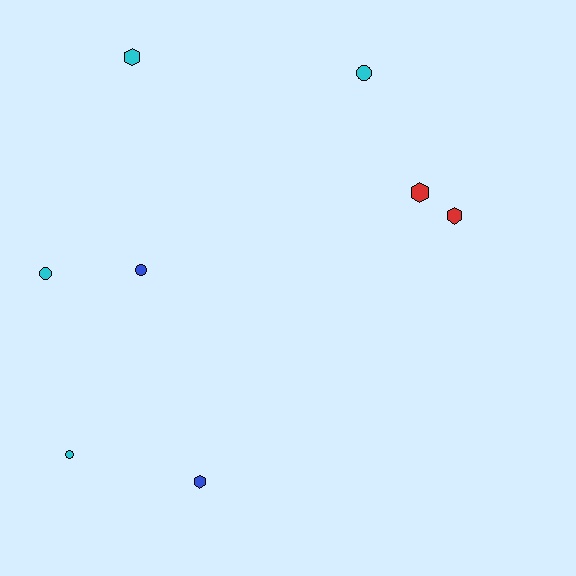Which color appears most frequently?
Cyan, with 4 objects.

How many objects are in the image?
There are 8 objects.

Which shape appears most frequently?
Hexagon, with 4 objects.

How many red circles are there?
There are no red circles.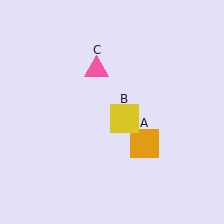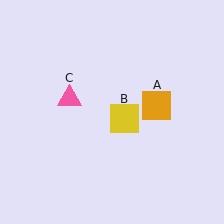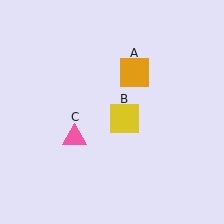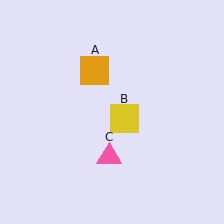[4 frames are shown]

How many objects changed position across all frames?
2 objects changed position: orange square (object A), pink triangle (object C).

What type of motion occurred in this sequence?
The orange square (object A), pink triangle (object C) rotated counterclockwise around the center of the scene.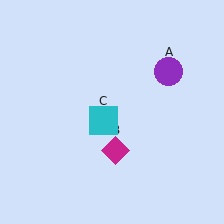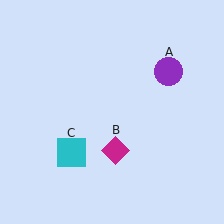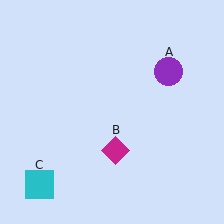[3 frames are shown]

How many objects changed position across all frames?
1 object changed position: cyan square (object C).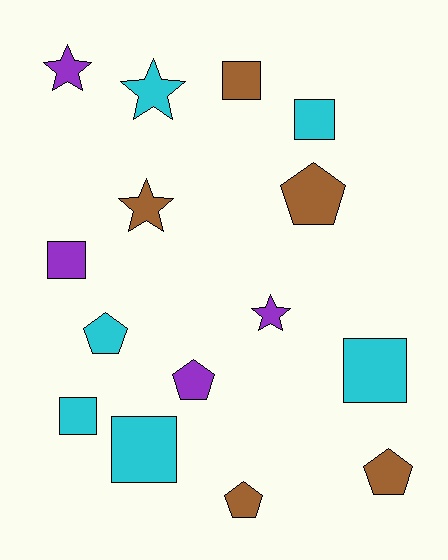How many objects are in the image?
There are 15 objects.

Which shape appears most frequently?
Square, with 6 objects.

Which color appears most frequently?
Cyan, with 6 objects.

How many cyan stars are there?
There is 1 cyan star.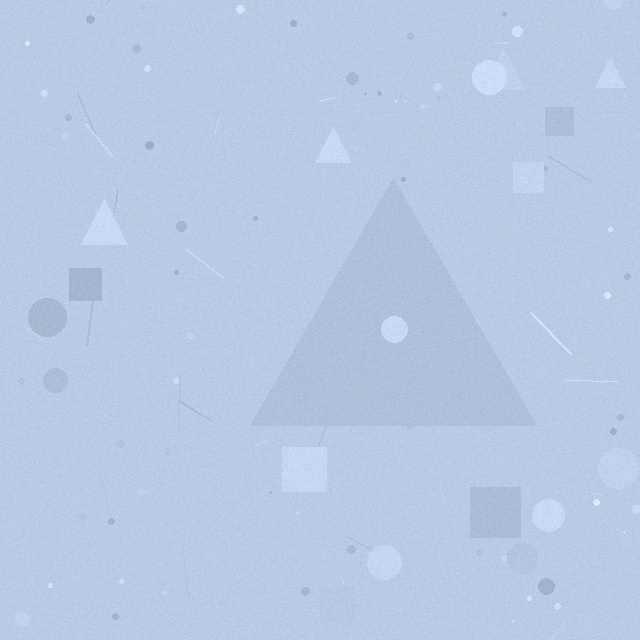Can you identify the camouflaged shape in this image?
The camouflaged shape is a triangle.